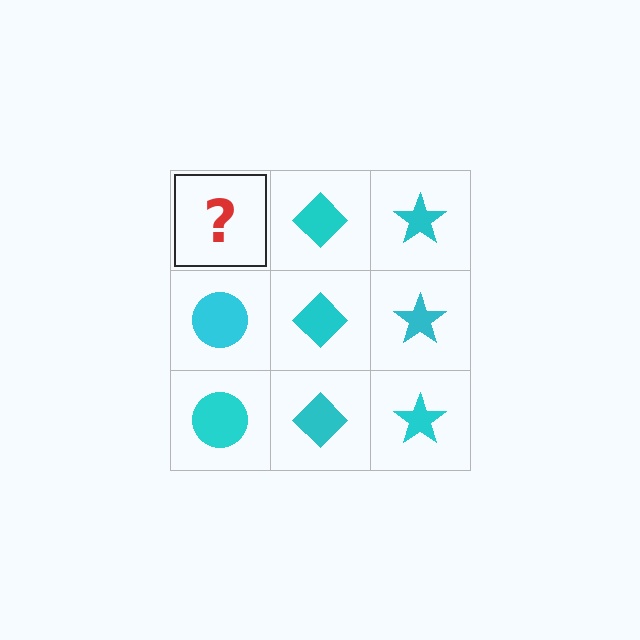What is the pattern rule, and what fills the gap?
The rule is that each column has a consistent shape. The gap should be filled with a cyan circle.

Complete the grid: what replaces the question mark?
The question mark should be replaced with a cyan circle.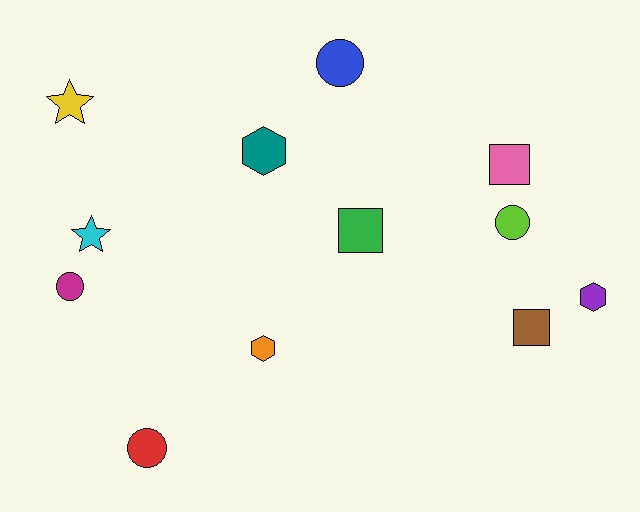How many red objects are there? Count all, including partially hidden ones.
There is 1 red object.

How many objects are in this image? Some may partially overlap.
There are 12 objects.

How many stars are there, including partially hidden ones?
There are 2 stars.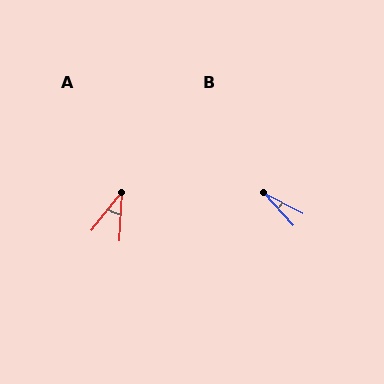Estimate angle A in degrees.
Approximately 36 degrees.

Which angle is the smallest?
B, at approximately 20 degrees.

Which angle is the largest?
A, at approximately 36 degrees.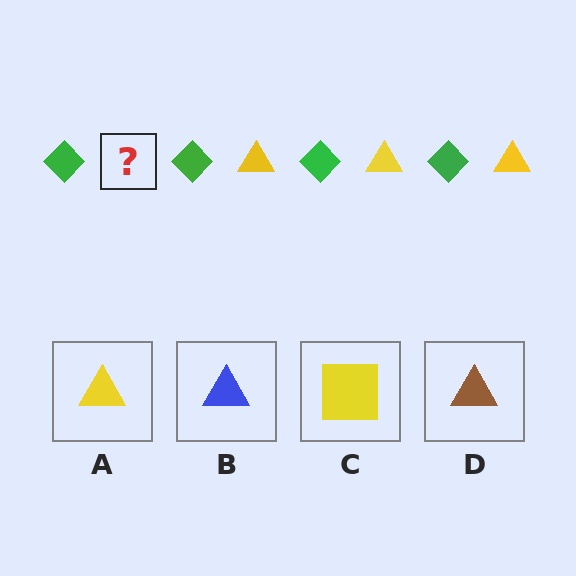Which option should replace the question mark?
Option A.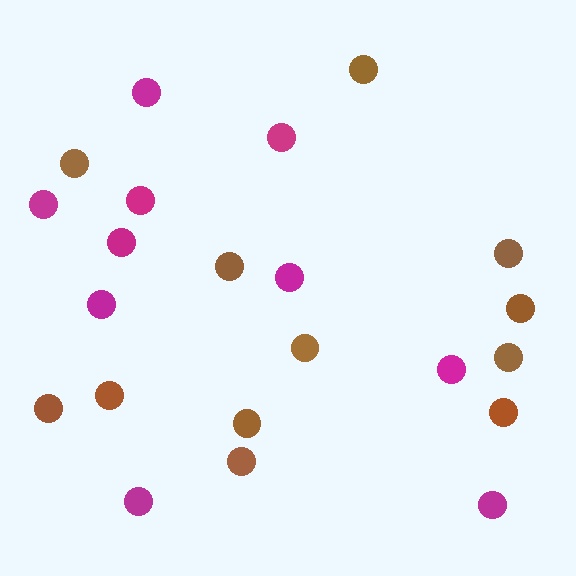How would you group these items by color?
There are 2 groups: one group of magenta circles (10) and one group of brown circles (12).